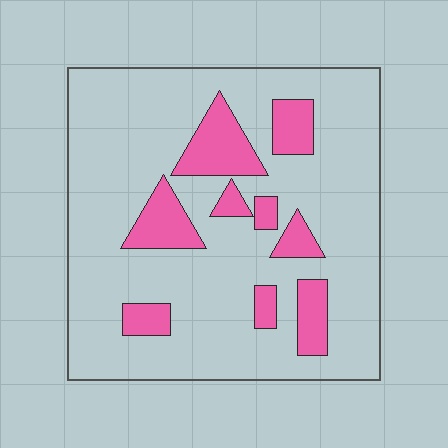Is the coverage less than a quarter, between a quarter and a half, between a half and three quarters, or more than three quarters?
Less than a quarter.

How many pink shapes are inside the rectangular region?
9.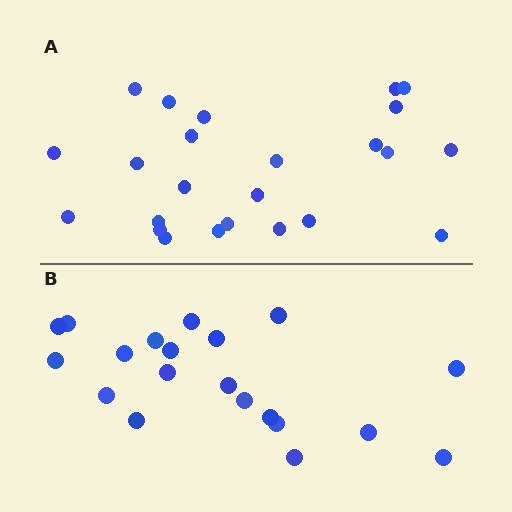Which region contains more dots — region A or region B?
Region A (the top region) has more dots.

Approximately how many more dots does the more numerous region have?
Region A has about 4 more dots than region B.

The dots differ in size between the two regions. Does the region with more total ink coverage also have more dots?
No. Region B has more total ink coverage because its dots are larger, but region A actually contains more individual dots. Total area can be misleading — the number of items is what matters here.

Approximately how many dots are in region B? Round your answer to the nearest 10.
About 20 dots.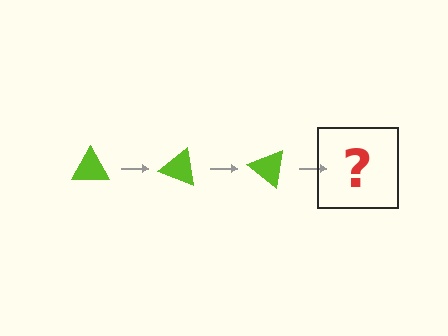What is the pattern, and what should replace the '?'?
The pattern is that the triangle rotates 20 degrees each step. The '?' should be a lime triangle rotated 60 degrees.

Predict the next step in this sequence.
The next step is a lime triangle rotated 60 degrees.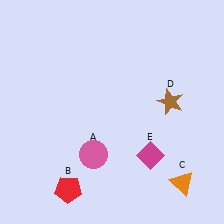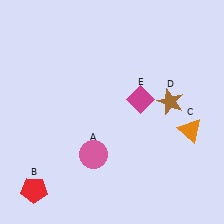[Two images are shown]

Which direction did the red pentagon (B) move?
The red pentagon (B) moved left.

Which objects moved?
The objects that moved are: the red pentagon (B), the orange triangle (C), the magenta diamond (E).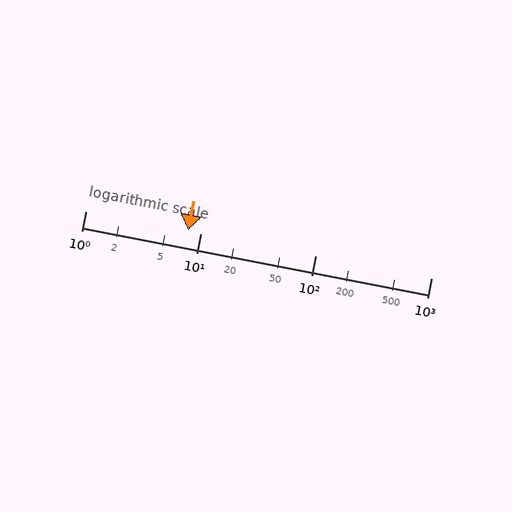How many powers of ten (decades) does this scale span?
The scale spans 3 decades, from 1 to 1000.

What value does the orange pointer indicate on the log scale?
The pointer indicates approximately 7.8.